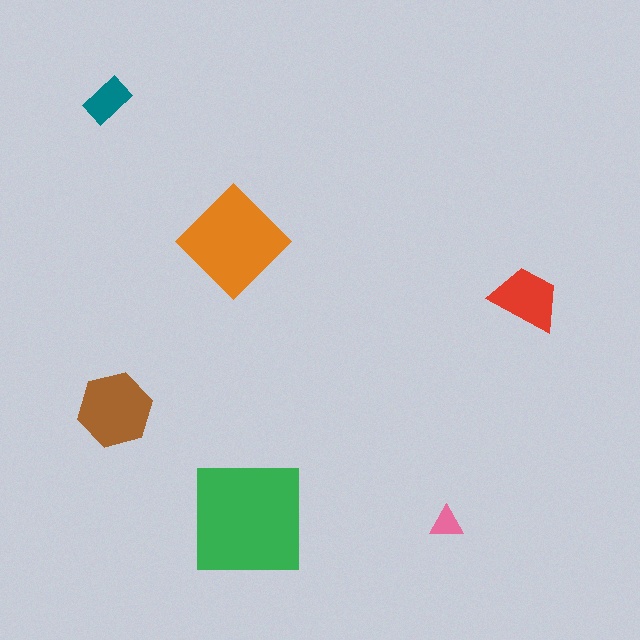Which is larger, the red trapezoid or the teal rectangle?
The red trapezoid.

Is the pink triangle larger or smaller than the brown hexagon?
Smaller.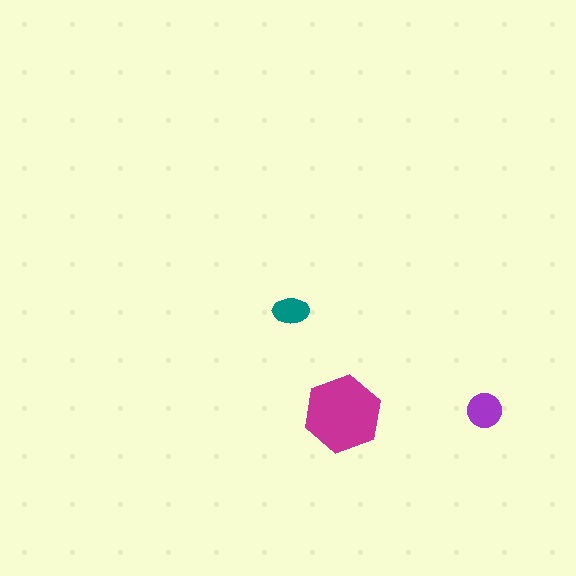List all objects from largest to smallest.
The magenta hexagon, the purple circle, the teal ellipse.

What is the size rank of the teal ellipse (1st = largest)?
3rd.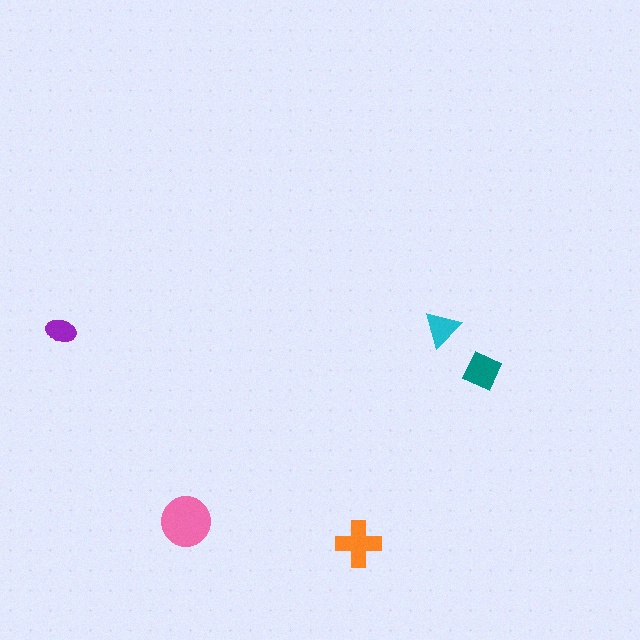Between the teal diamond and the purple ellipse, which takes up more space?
The teal diamond.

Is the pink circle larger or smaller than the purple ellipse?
Larger.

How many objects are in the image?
There are 5 objects in the image.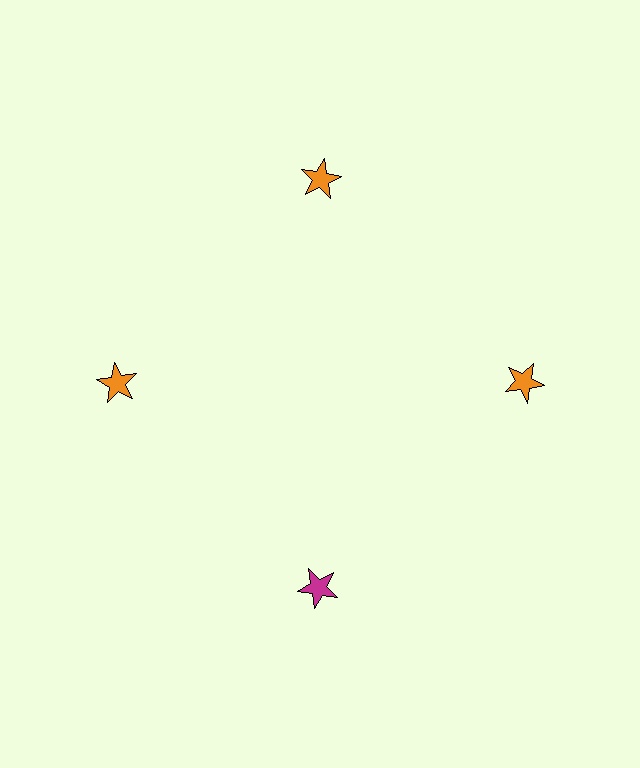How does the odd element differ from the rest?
It has a different color: magenta instead of orange.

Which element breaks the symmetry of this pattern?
The magenta star at roughly the 6 o'clock position breaks the symmetry. All other shapes are orange stars.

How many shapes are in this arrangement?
There are 4 shapes arranged in a ring pattern.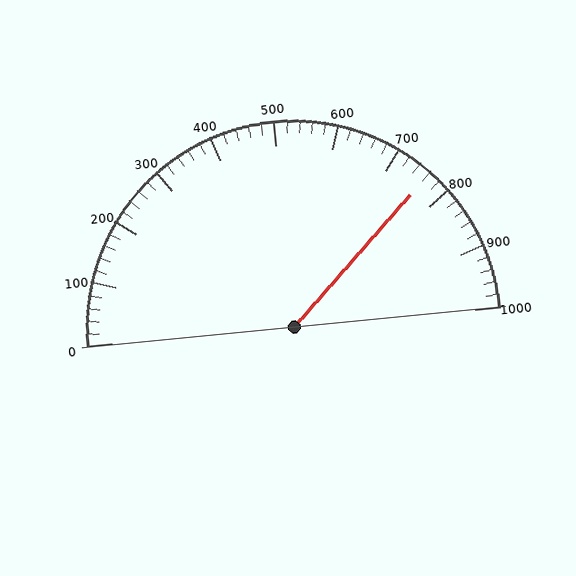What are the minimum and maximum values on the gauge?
The gauge ranges from 0 to 1000.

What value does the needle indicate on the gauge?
The needle indicates approximately 760.